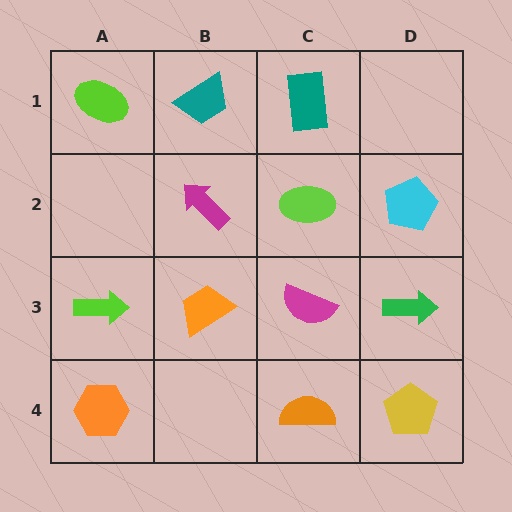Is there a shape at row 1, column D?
No, that cell is empty.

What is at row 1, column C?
A teal rectangle.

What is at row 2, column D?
A cyan pentagon.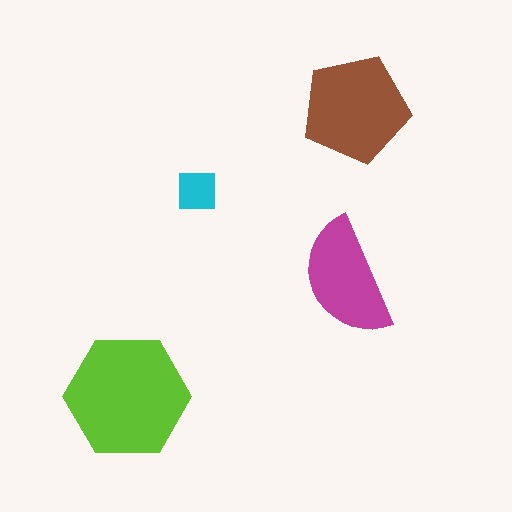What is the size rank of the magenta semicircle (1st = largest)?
3rd.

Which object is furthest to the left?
The lime hexagon is leftmost.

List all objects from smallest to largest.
The cyan square, the magenta semicircle, the brown pentagon, the lime hexagon.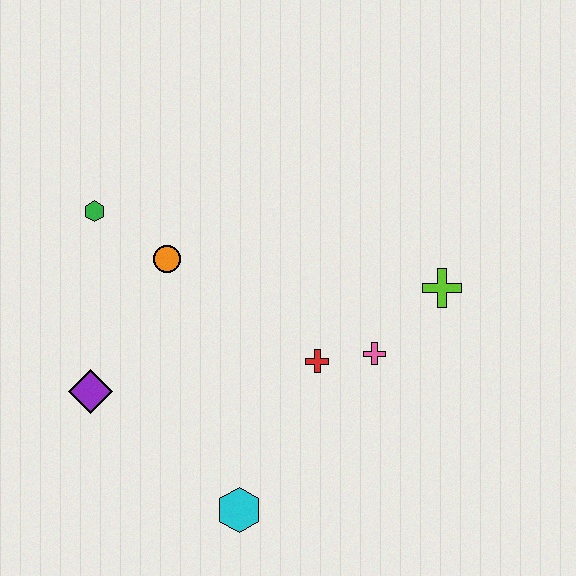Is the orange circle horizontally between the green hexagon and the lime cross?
Yes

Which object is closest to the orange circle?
The green hexagon is closest to the orange circle.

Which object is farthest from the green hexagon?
The lime cross is farthest from the green hexagon.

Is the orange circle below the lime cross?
No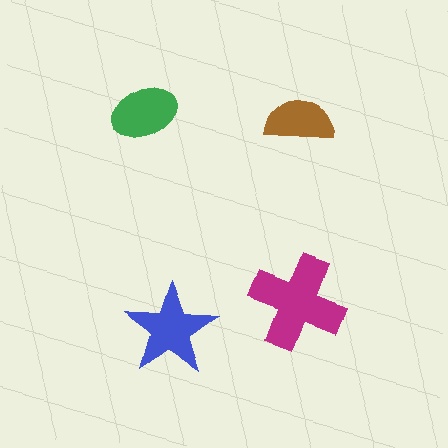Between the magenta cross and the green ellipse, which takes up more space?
The magenta cross.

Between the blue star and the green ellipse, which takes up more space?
The blue star.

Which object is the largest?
The magenta cross.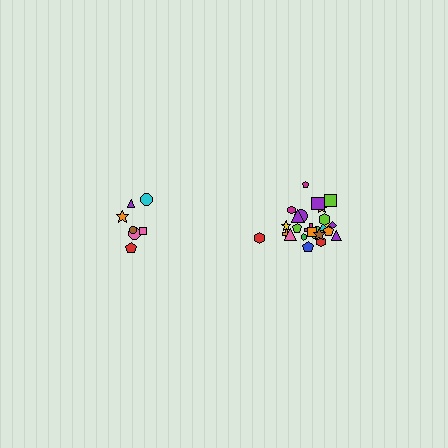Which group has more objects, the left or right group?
The right group.